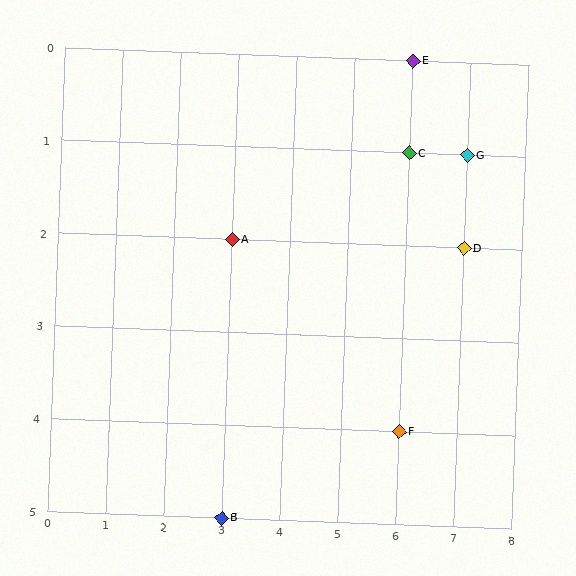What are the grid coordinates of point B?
Point B is at grid coordinates (3, 5).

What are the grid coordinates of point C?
Point C is at grid coordinates (6, 1).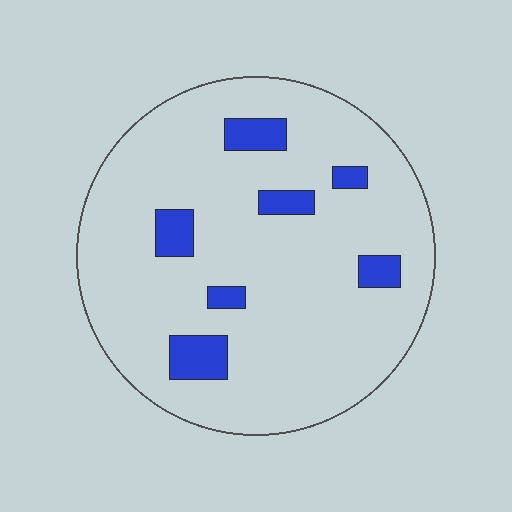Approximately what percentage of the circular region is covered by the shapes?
Approximately 10%.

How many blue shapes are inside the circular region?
7.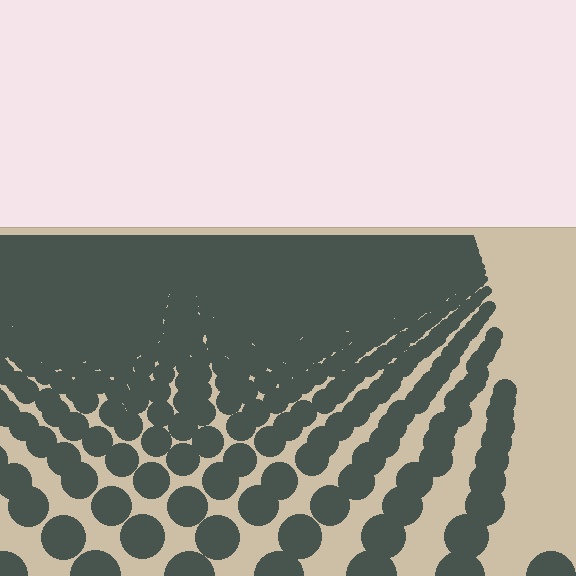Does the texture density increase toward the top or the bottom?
Density increases toward the top.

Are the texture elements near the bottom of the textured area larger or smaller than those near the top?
Larger. Near the bottom, elements are closer to the viewer and appear at a bigger on-screen size.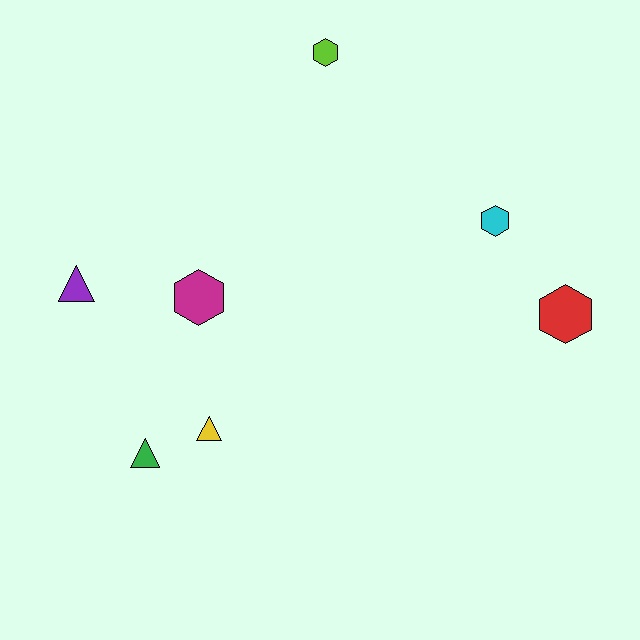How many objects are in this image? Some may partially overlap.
There are 7 objects.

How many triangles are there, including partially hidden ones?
There are 3 triangles.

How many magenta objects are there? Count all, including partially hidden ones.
There is 1 magenta object.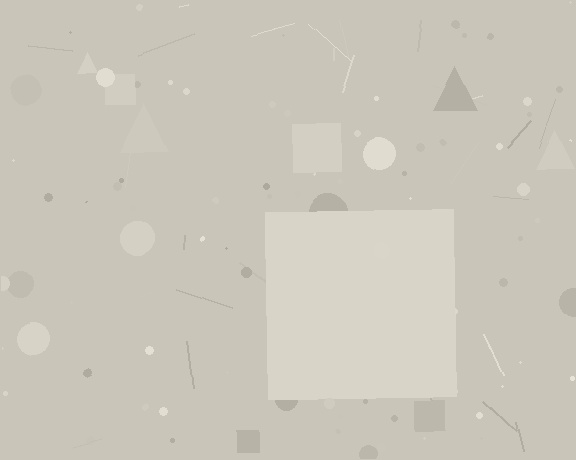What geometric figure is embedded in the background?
A square is embedded in the background.